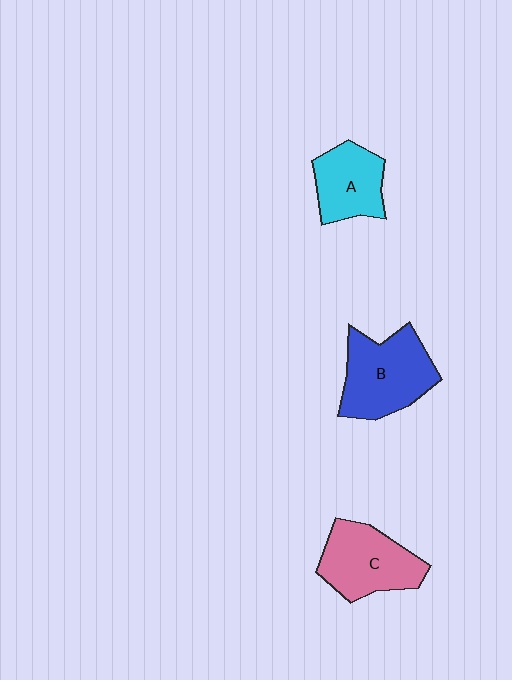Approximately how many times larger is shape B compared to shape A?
Approximately 1.4 times.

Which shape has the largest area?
Shape B (blue).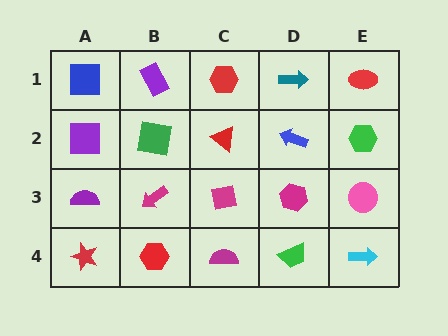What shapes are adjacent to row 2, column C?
A red hexagon (row 1, column C), a magenta square (row 3, column C), a green square (row 2, column B), a blue arrow (row 2, column D).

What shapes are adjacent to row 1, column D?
A blue arrow (row 2, column D), a red hexagon (row 1, column C), a red ellipse (row 1, column E).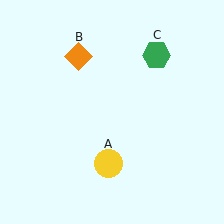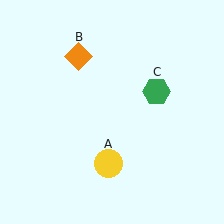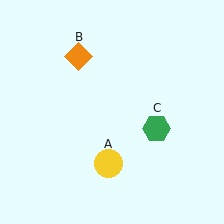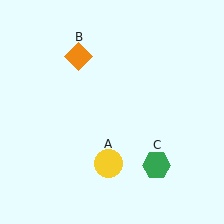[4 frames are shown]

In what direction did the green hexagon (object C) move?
The green hexagon (object C) moved down.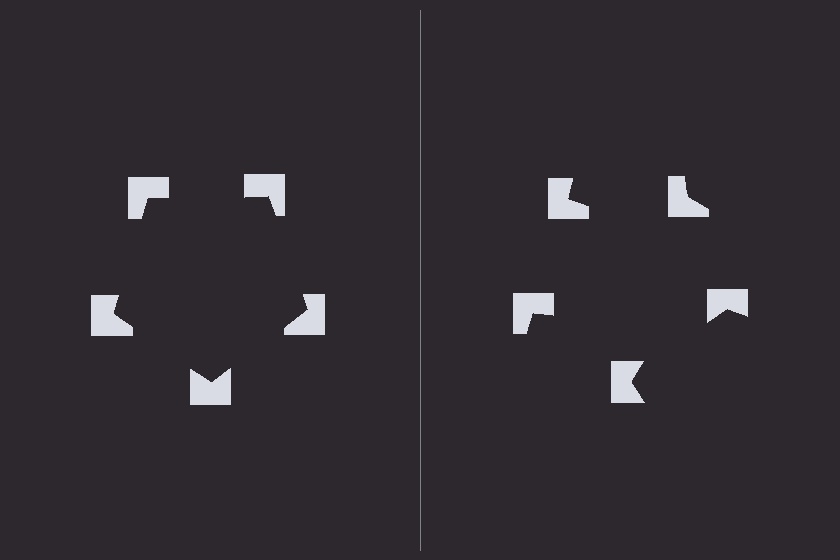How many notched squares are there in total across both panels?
10 — 5 on each side.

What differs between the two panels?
The notched squares are positioned identically on both sides; only the wedge orientations differ. On the left they align to a pentagon; on the right they are misaligned.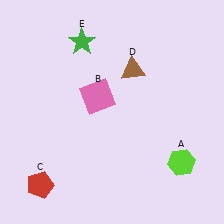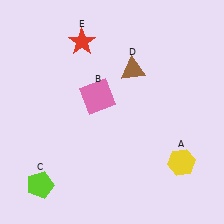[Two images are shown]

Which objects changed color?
A changed from lime to yellow. C changed from red to lime. E changed from green to red.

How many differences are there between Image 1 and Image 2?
There are 3 differences between the two images.